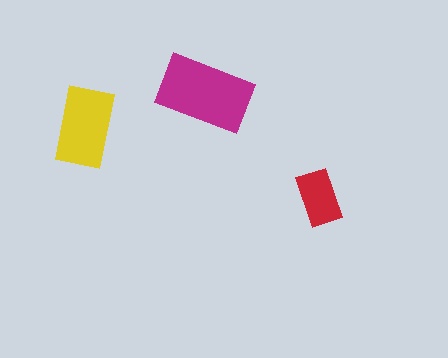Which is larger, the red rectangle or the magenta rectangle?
The magenta one.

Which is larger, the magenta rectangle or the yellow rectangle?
The magenta one.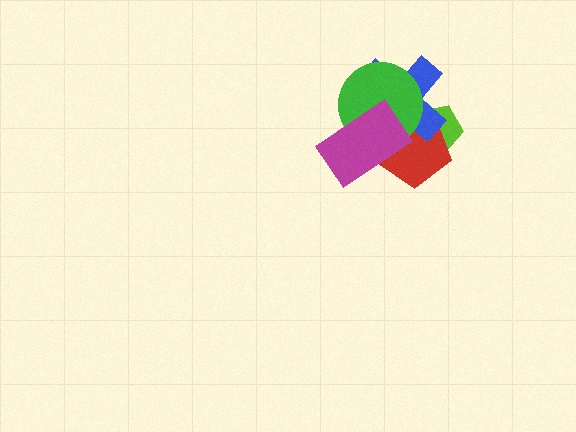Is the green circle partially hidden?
Yes, it is partially covered by another shape.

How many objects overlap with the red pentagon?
4 objects overlap with the red pentagon.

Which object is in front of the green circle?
The magenta rectangle is in front of the green circle.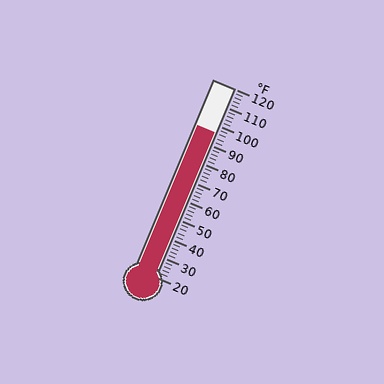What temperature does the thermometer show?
The thermometer shows approximately 96°F.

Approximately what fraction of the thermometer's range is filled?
The thermometer is filled to approximately 75% of its range.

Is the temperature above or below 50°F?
The temperature is above 50°F.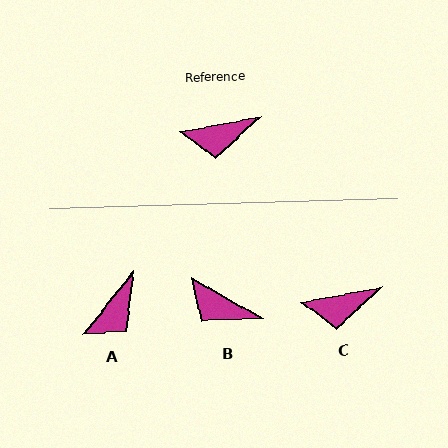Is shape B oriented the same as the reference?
No, it is off by about 40 degrees.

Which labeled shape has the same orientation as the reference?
C.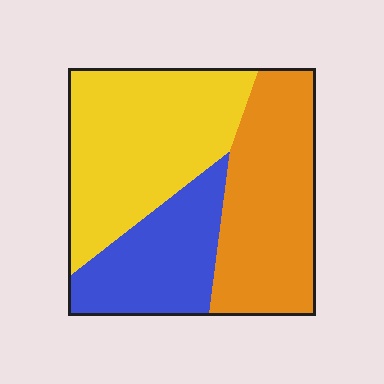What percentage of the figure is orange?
Orange takes up about three eighths (3/8) of the figure.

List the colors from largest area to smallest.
From largest to smallest: yellow, orange, blue.